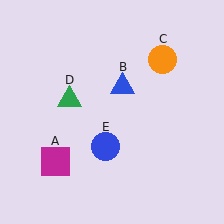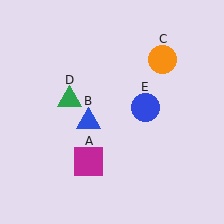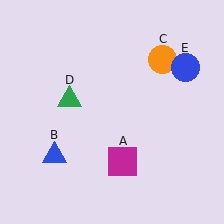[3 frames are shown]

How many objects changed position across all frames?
3 objects changed position: magenta square (object A), blue triangle (object B), blue circle (object E).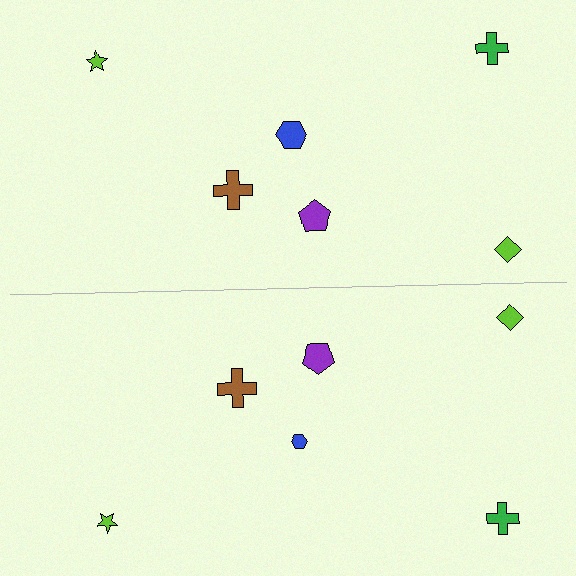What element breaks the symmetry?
The blue hexagon on the bottom side has a different size than its mirror counterpart.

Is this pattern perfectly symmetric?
No, the pattern is not perfectly symmetric. The blue hexagon on the bottom side has a different size than its mirror counterpart.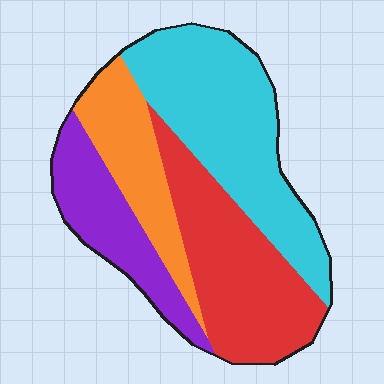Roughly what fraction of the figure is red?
Red takes up about one third (1/3) of the figure.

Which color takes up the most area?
Cyan, at roughly 35%.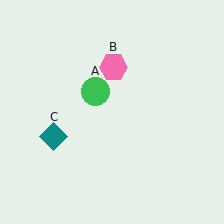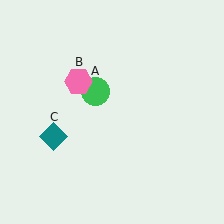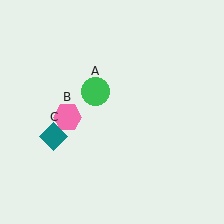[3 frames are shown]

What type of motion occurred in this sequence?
The pink hexagon (object B) rotated counterclockwise around the center of the scene.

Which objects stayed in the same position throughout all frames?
Green circle (object A) and teal diamond (object C) remained stationary.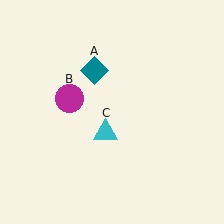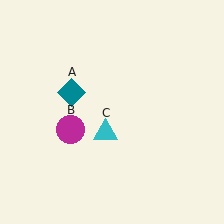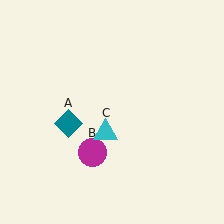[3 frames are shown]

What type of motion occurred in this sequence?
The teal diamond (object A), magenta circle (object B) rotated counterclockwise around the center of the scene.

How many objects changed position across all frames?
2 objects changed position: teal diamond (object A), magenta circle (object B).